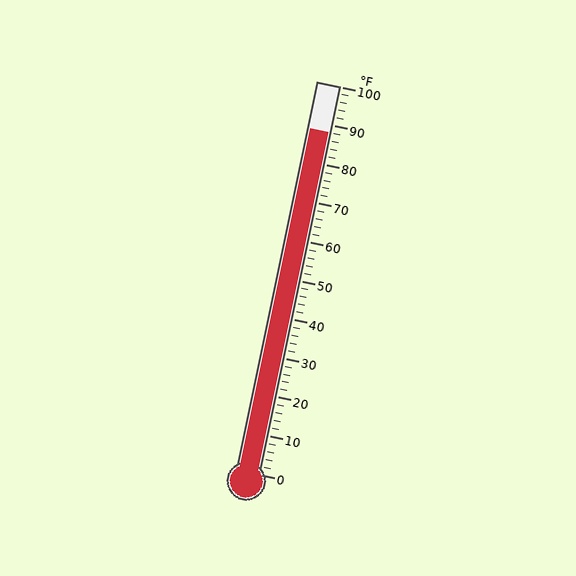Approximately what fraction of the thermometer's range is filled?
The thermometer is filled to approximately 90% of its range.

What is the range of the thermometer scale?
The thermometer scale ranges from 0°F to 100°F.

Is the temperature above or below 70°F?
The temperature is above 70°F.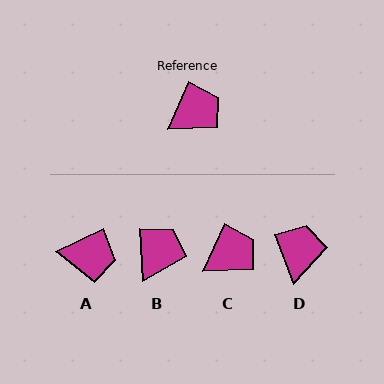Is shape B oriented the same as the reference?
No, it is off by about 27 degrees.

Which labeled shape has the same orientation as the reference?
C.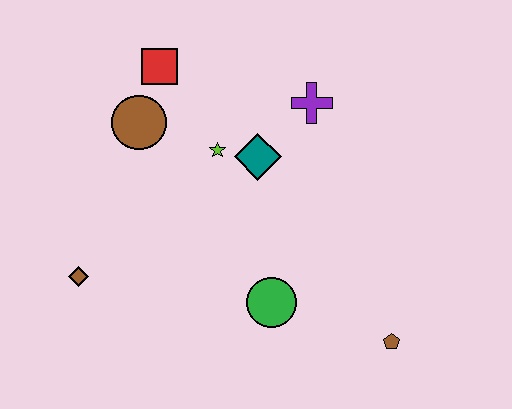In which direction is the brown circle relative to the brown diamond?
The brown circle is above the brown diamond.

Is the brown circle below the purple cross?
Yes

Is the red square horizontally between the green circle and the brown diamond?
Yes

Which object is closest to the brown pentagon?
The green circle is closest to the brown pentagon.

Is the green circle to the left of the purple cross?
Yes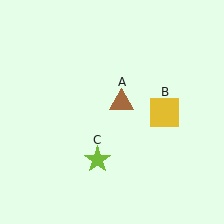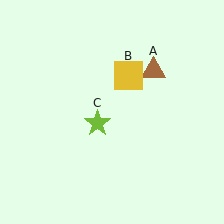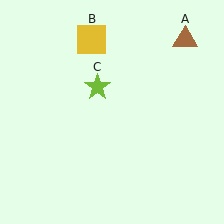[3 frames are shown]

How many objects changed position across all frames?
3 objects changed position: brown triangle (object A), yellow square (object B), lime star (object C).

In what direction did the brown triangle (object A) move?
The brown triangle (object A) moved up and to the right.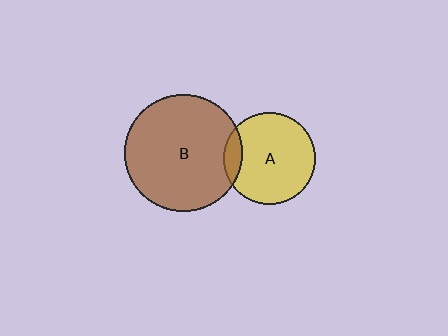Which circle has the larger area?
Circle B (brown).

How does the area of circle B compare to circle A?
Approximately 1.6 times.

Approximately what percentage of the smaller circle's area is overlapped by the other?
Approximately 10%.